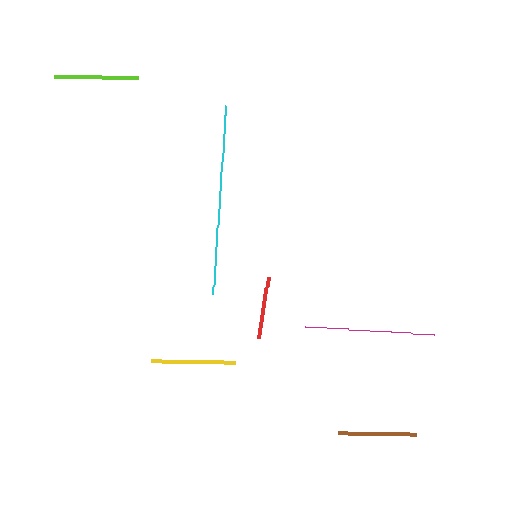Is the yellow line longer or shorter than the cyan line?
The cyan line is longer than the yellow line.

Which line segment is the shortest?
The red line is the shortest at approximately 61 pixels.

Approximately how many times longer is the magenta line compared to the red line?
The magenta line is approximately 2.1 times the length of the red line.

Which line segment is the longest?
The cyan line is the longest at approximately 190 pixels.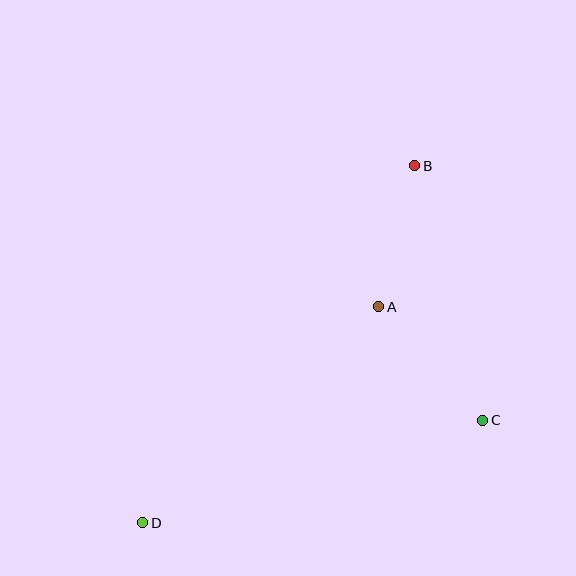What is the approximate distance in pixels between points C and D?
The distance between C and D is approximately 355 pixels.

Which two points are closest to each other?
Points A and B are closest to each other.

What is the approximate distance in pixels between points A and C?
The distance between A and C is approximately 154 pixels.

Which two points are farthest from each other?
Points B and D are farthest from each other.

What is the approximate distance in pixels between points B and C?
The distance between B and C is approximately 264 pixels.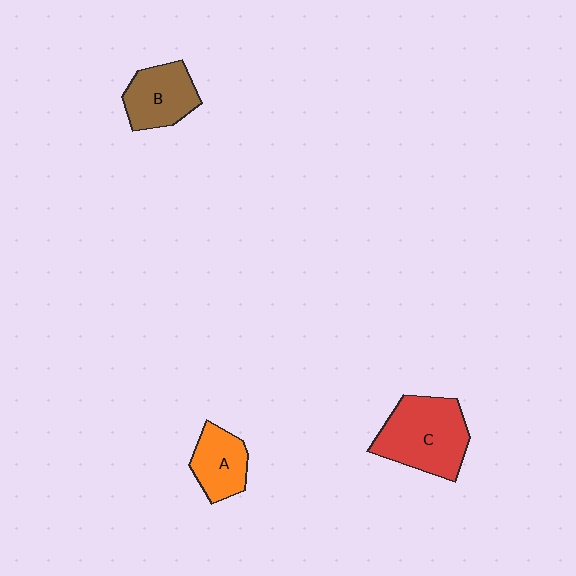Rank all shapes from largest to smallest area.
From largest to smallest: C (red), B (brown), A (orange).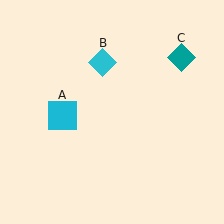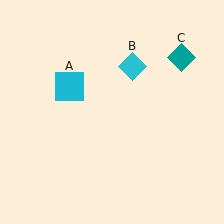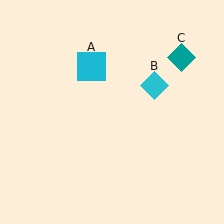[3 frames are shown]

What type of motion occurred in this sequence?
The cyan square (object A), cyan diamond (object B) rotated clockwise around the center of the scene.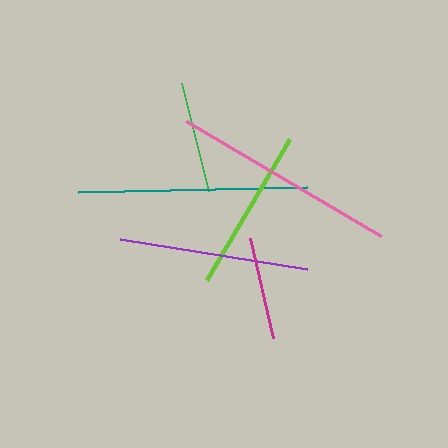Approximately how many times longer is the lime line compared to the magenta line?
The lime line is approximately 1.6 times the length of the magenta line.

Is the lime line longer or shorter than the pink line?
The pink line is longer than the lime line.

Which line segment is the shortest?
The magenta line is the shortest at approximately 103 pixels.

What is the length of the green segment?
The green segment is approximately 111 pixels long.